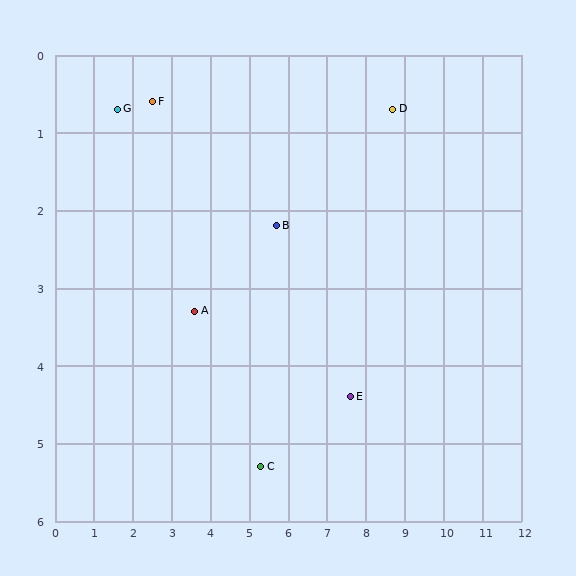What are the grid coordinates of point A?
Point A is at approximately (3.6, 3.3).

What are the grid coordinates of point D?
Point D is at approximately (8.7, 0.7).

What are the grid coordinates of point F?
Point F is at approximately (2.5, 0.6).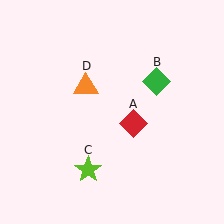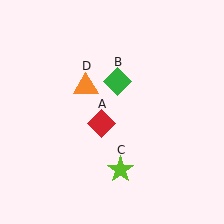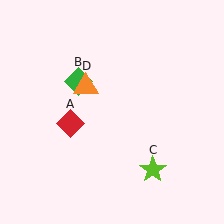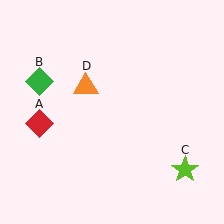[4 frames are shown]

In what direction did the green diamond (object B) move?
The green diamond (object B) moved left.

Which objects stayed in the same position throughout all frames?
Orange triangle (object D) remained stationary.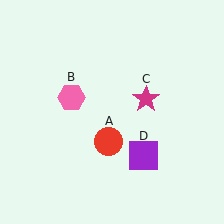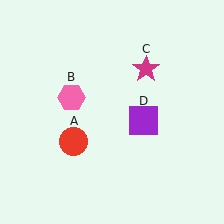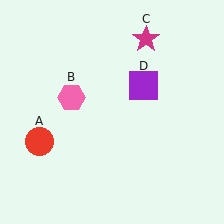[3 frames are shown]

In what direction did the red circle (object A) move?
The red circle (object A) moved left.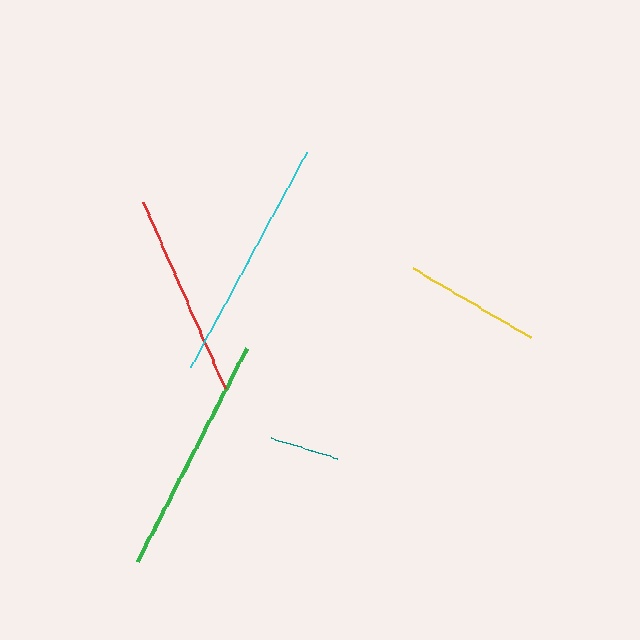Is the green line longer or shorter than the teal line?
The green line is longer than the teal line.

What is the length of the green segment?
The green segment is approximately 240 pixels long.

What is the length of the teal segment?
The teal segment is approximately 69 pixels long.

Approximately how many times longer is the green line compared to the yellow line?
The green line is approximately 1.8 times the length of the yellow line.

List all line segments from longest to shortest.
From longest to shortest: cyan, green, red, yellow, teal.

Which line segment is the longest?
The cyan line is the longest at approximately 244 pixels.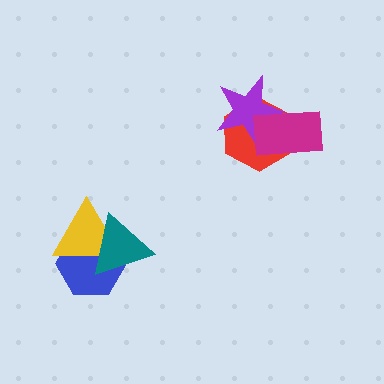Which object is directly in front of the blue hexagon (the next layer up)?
The yellow triangle is directly in front of the blue hexagon.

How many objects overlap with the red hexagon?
2 objects overlap with the red hexagon.